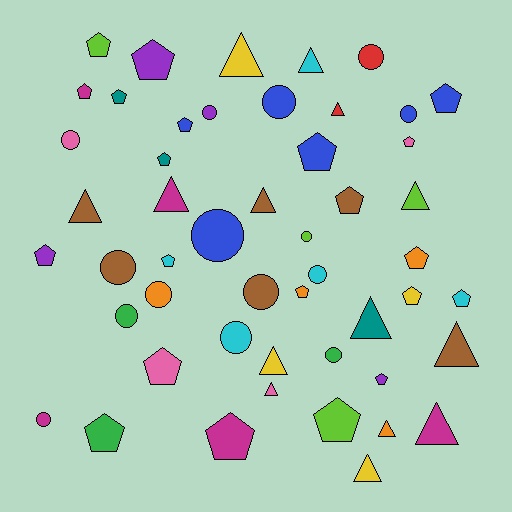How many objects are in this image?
There are 50 objects.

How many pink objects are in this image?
There are 4 pink objects.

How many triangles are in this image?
There are 14 triangles.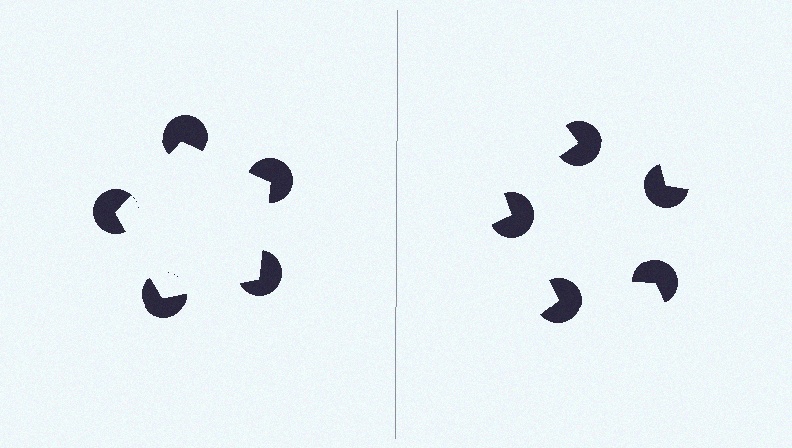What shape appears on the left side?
An illusory pentagon.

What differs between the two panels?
The pac-man discs are positioned identically on both sides; only the wedge orientations differ. On the left they align to a pentagon; on the right they are misaligned.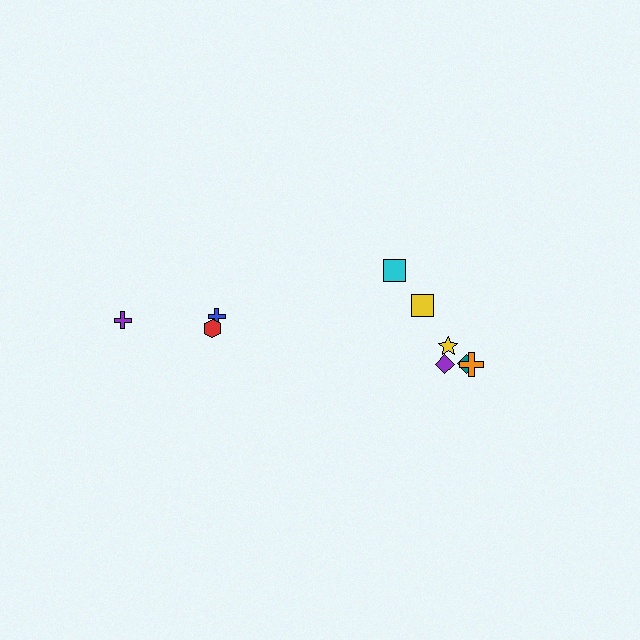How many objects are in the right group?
There are 6 objects.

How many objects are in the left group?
There are 3 objects.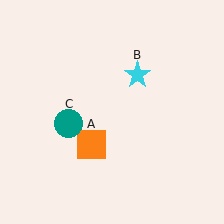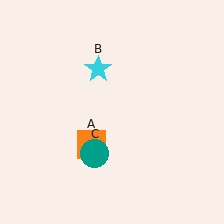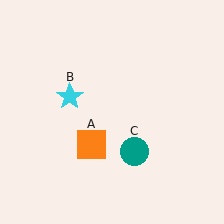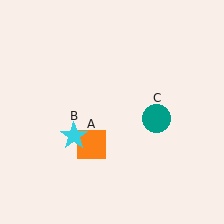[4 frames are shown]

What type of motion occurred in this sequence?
The cyan star (object B), teal circle (object C) rotated counterclockwise around the center of the scene.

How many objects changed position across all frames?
2 objects changed position: cyan star (object B), teal circle (object C).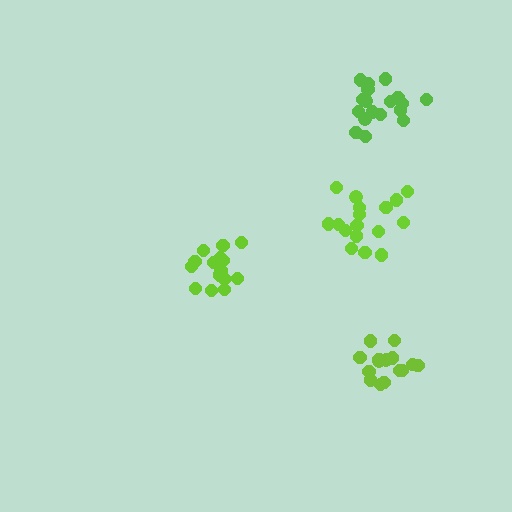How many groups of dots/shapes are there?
There are 4 groups.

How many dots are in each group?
Group 1: 15 dots, Group 2: 15 dots, Group 3: 17 dots, Group 4: 18 dots (65 total).